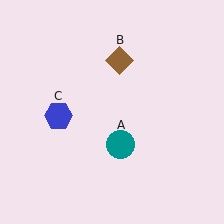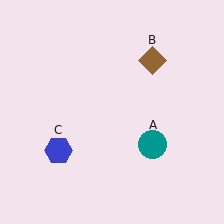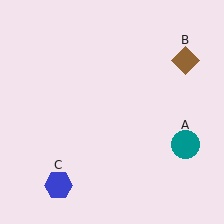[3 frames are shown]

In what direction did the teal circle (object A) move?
The teal circle (object A) moved right.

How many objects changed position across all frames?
3 objects changed position: teal circle (object A), brown diamond (object B), blue hexagon (object C).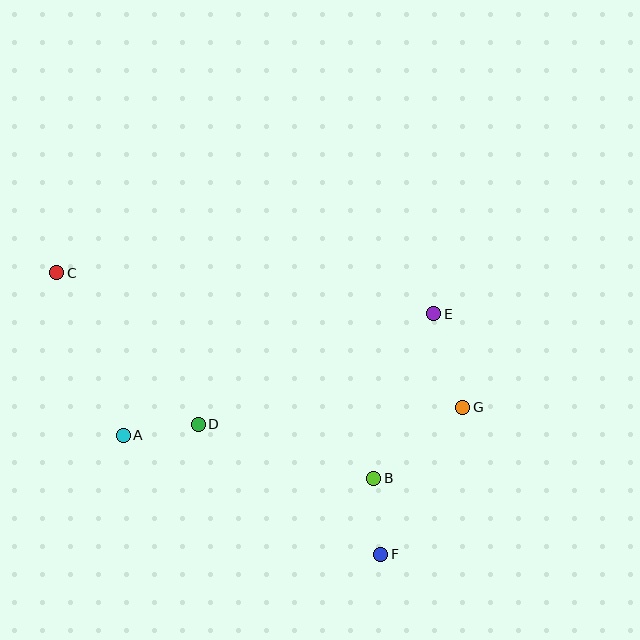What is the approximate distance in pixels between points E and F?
The distance between E and F is approximately 247 pixels.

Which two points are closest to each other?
Points A and D are closest to each other.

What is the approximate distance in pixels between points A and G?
The distance between A and G is approximately 341 pixels.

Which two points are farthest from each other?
Points C and F are farthest from each other.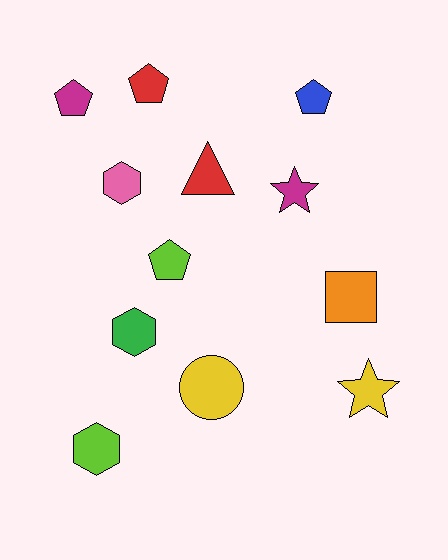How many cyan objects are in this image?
There are no cyan objects.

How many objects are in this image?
There are 12 objects.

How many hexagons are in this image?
There are 3 hexagons.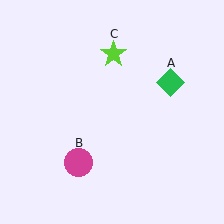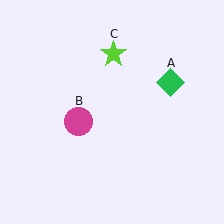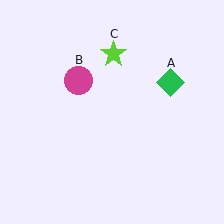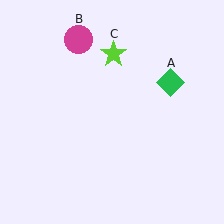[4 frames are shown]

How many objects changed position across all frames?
1 object changed position: magenta circle (object B).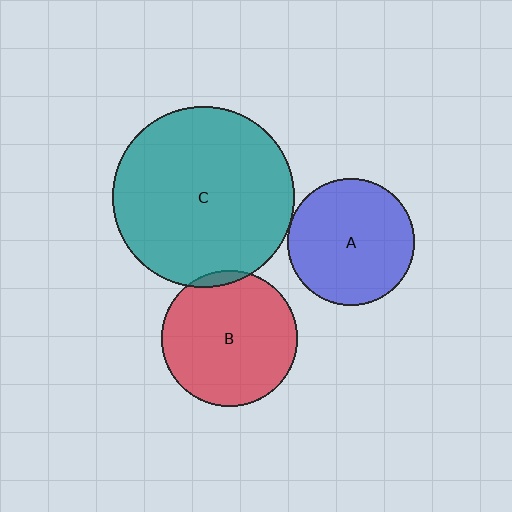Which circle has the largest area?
Circle C (teal).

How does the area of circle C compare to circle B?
Approximately 1.8 times.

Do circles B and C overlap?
Yes.